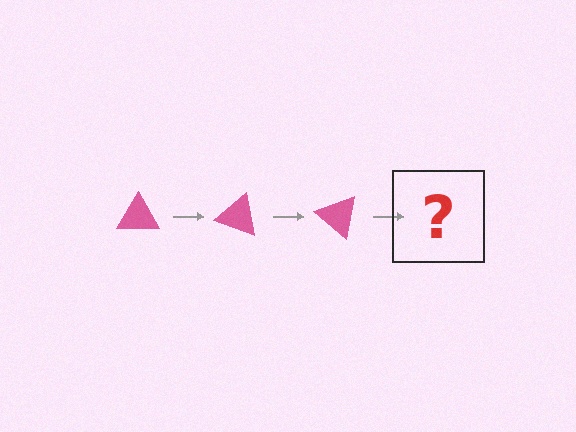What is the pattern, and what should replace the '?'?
The pattern is that the triangle rotates 20 degrees each step. The '?' should be a pink triangle rotated 60 degrees.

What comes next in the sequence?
The next element should be a pink triangle rotated 60 degrees.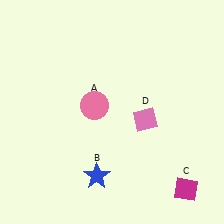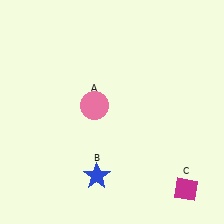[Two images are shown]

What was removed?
The pink diamond (D) was removed in Image 2.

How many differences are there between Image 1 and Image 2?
There is 1 difference between the two images.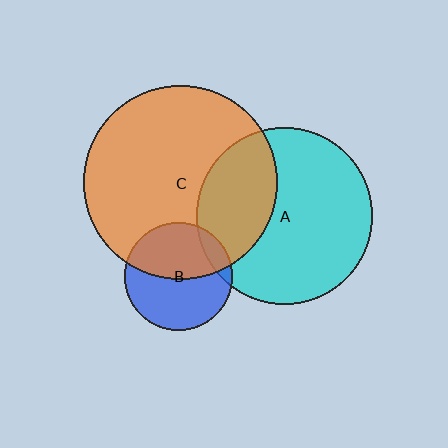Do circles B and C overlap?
Yes.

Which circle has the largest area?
Circle C (orange).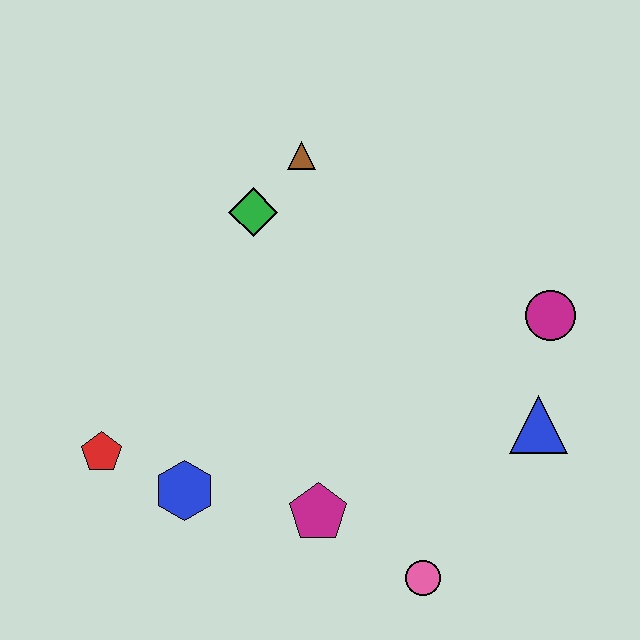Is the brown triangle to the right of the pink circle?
No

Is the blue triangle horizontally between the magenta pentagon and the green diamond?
No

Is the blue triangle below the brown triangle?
Yes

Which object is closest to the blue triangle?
The magenta circle is closest to the blue triangle.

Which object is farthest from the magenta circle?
The red pentagon is farthest from the magenta circle.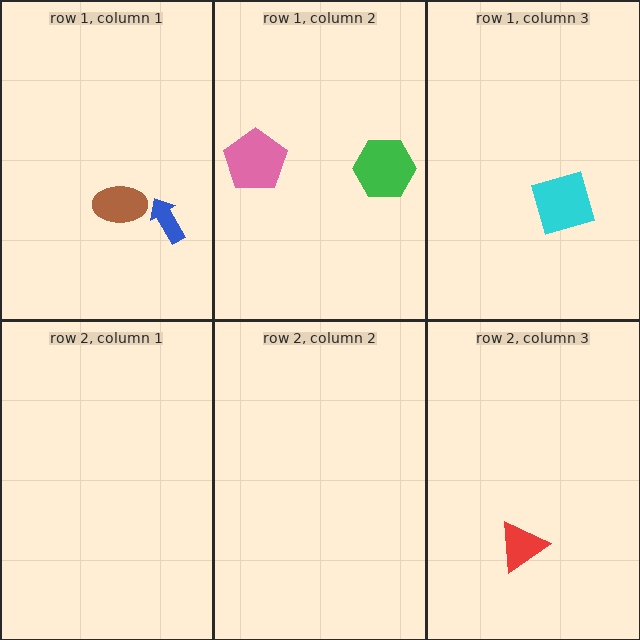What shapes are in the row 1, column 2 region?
The green hexagon, the pink pentagon.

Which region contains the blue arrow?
The row 1, column 1 region.